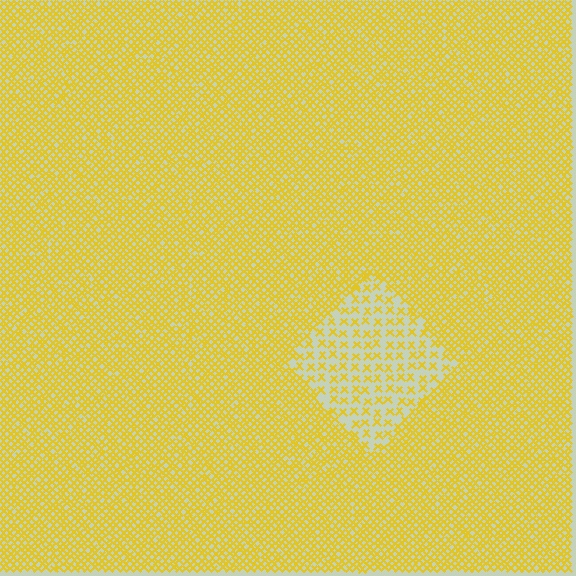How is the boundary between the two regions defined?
The boundary is defined by a change in element density (approximately 2.6x ratio). All elements are the same color, size, and shape.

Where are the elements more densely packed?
The elements are more densely packed outside the diamond boundary.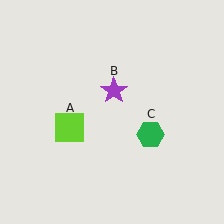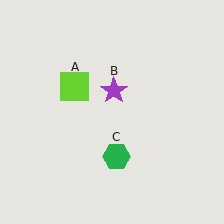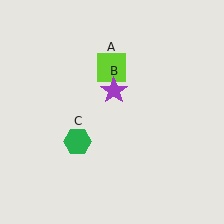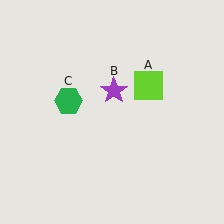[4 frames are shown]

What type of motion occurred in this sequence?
The lime square (object A), green hexagon (object C) rotated clockwise around the center of the scene.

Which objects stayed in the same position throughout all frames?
Purple star (object B) remained stationary.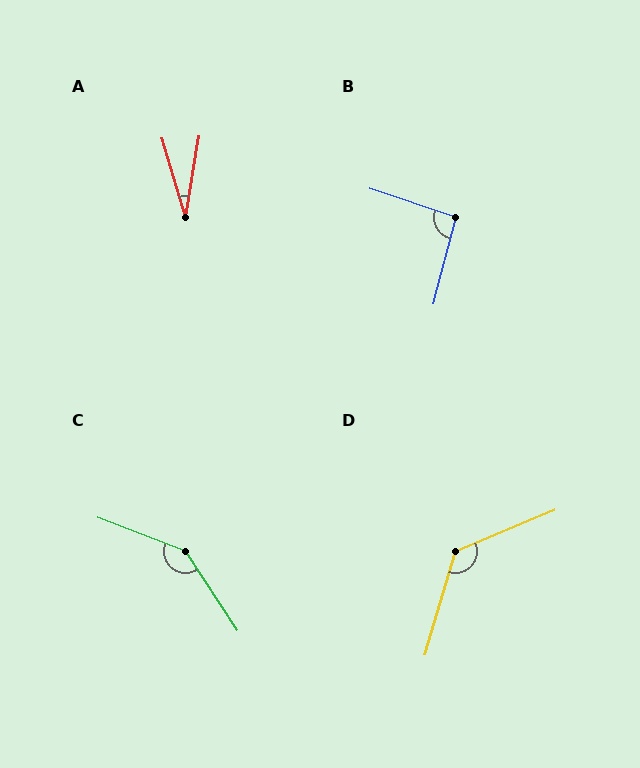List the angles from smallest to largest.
A (26°), B (94°), D (129°), C (144°).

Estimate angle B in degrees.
Approximately 94 degrees.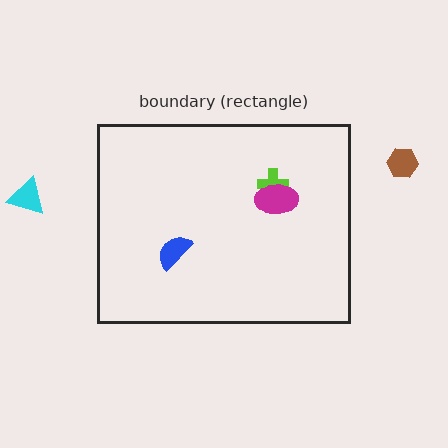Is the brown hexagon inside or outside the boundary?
Outside.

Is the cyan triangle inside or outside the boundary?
Outside.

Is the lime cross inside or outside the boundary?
Inside.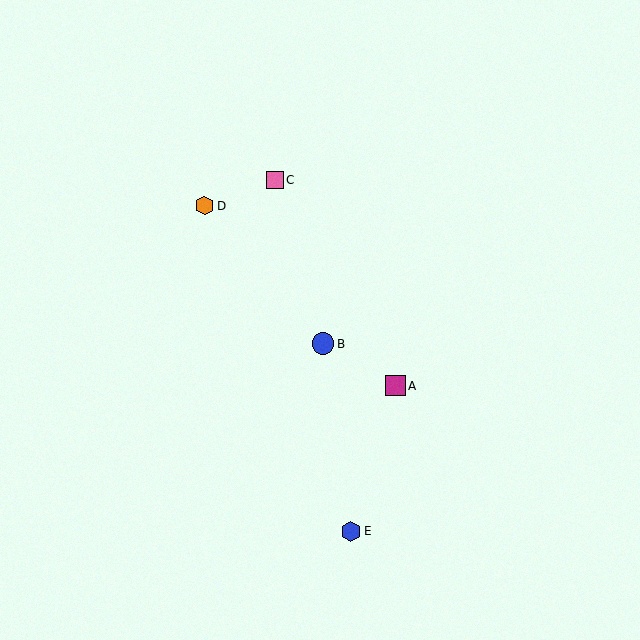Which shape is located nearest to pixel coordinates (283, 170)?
The pink square (labeled C) at (275, 180) is nearest to that location.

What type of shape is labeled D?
Shape D is an orange hexagon.